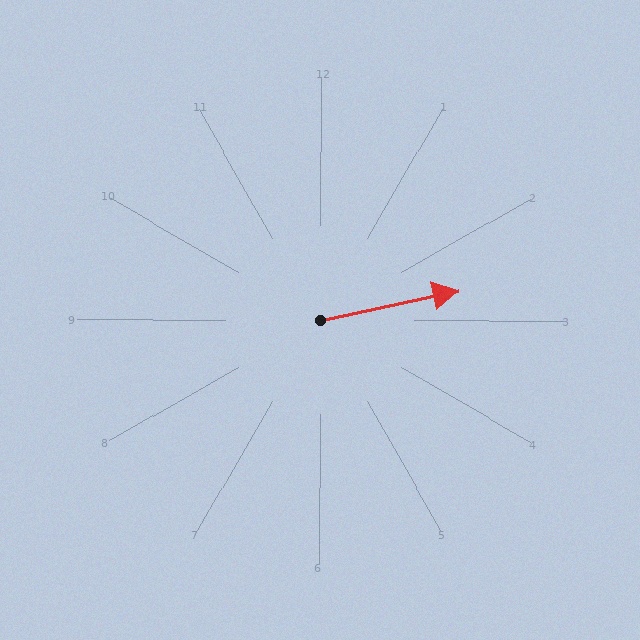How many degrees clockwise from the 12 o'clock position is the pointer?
Approximately 78 degrees.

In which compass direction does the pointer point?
East.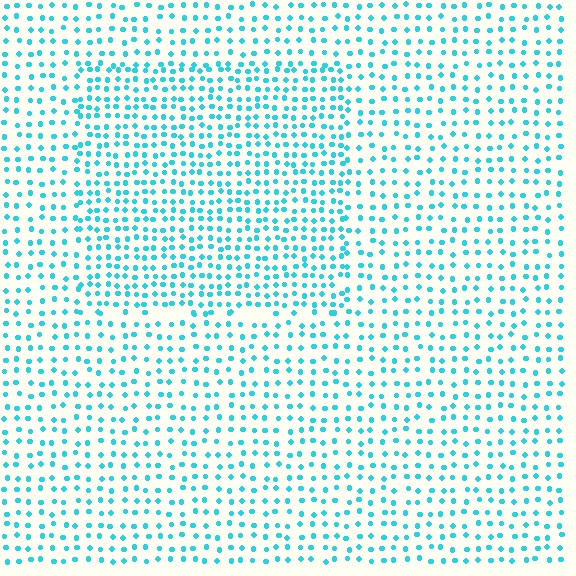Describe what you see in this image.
The image contains small cyan elements arranged at two different densities. A rectangle-shaped region is visible where the elements are more densely packed than the surrounding area.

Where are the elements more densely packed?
The elements are more densely packed inside the rectangle boundary.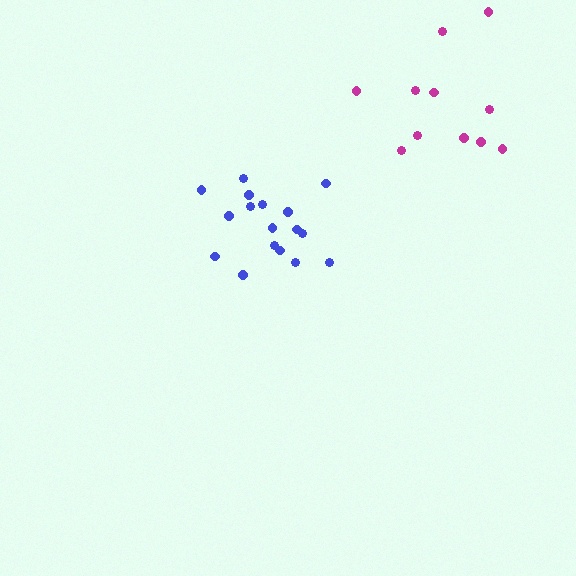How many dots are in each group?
Group 1: 17 dots, Group 2: 11 dots (28 total).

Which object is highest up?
The magenta cluster is topmost.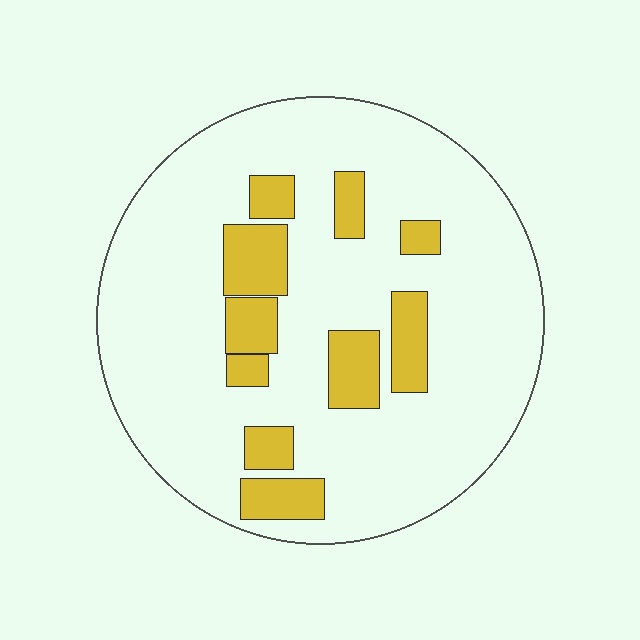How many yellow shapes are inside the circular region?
10.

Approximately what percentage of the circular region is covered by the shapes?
Approximately 20%.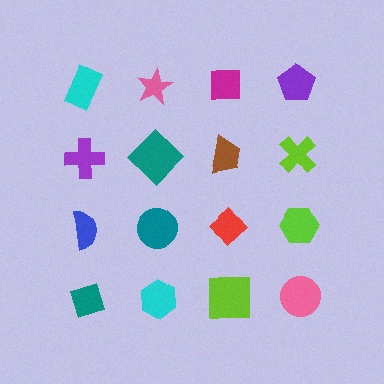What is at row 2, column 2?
A teal diamond.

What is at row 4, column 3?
A lime square.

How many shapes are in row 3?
4 shapes.